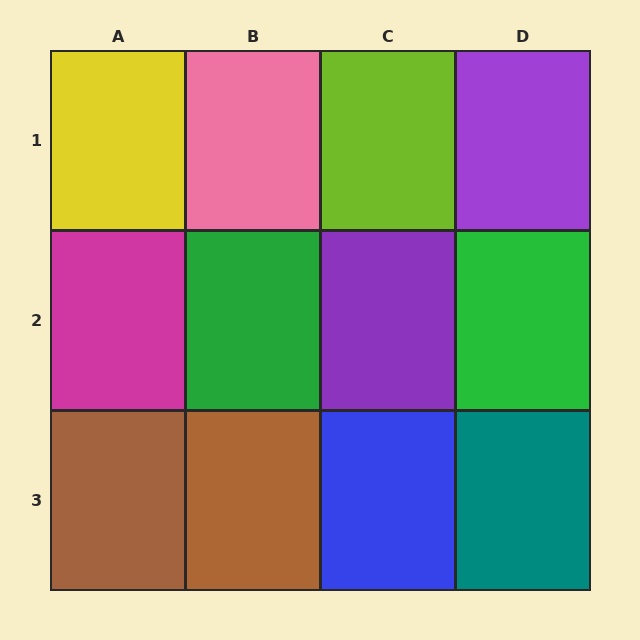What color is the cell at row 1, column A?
Yellow.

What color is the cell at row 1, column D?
Purple.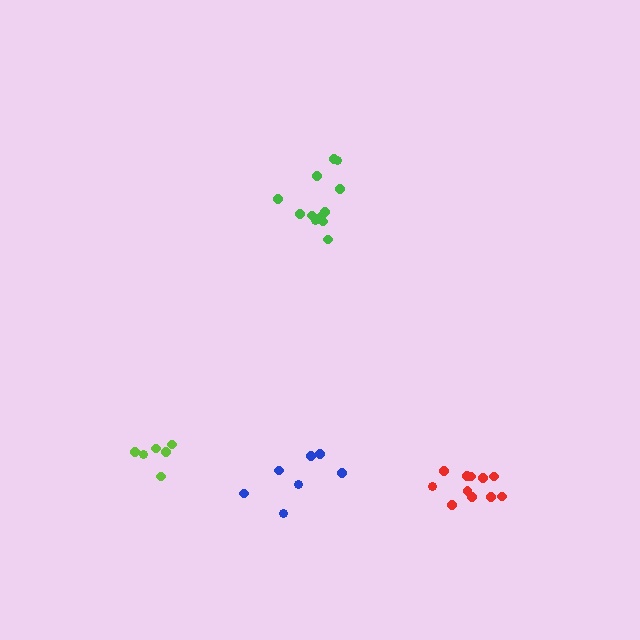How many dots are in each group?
Group 1: 12 dots, Group 2: 6 dots, Group 3: 7 dots, Group 4: 12 dots (37 total).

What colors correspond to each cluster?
The clusters are colored: green, lime, blue, red.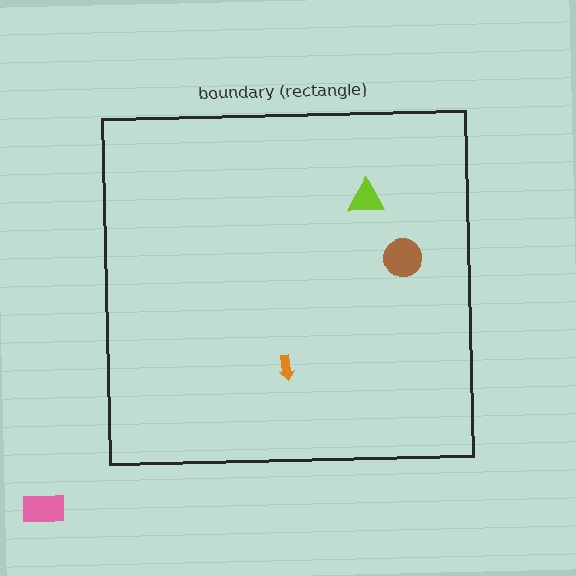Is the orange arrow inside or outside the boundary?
Inside.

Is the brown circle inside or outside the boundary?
Inside.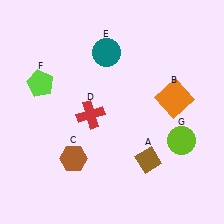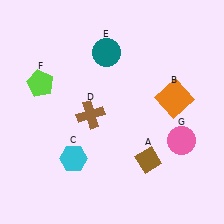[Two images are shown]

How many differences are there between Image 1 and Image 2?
There are 3 differences between the two images.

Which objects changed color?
C changed from brown to cyan. D changed from red to brown. G changed from lime to pink.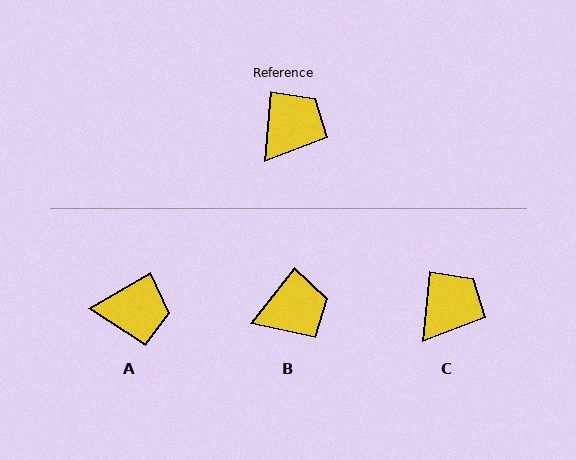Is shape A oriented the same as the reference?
No, it is off by about 55 degrees.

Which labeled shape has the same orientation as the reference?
C.